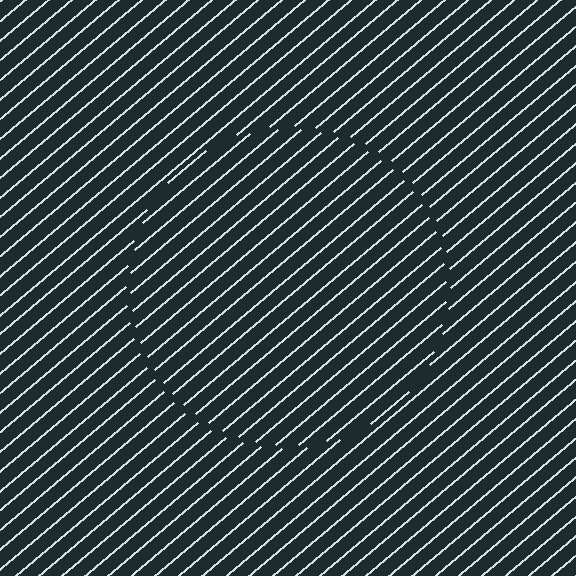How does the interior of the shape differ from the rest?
The interior of the shape contains the same grating, shifted by half a period — the contour is defined by the phase discontinuity where line-ends from the inner and outer gratings abut.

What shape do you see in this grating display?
An illusory circle. The interior of the shape contains the same grating, shifted by half a period — the contour is defined by the phase discontinuity where line-ends from the inner and outer gratings abut.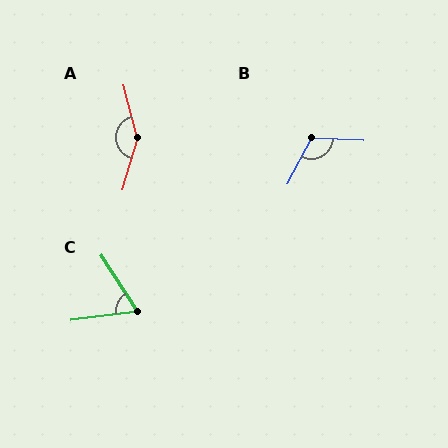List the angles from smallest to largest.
C (65°), B (115°), A (149°).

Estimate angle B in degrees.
Approximately 115 degrees.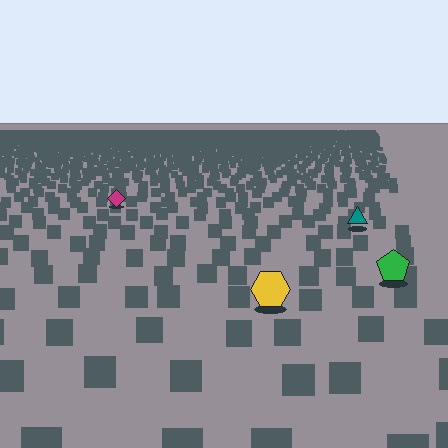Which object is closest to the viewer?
The yellow hexagon is closest. The texture marks near it are larger and more spread out.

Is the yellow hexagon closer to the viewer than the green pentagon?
Yes. The yellow hexagon is closer — you can tell from the texture gradient: the ground texture is coarser near it.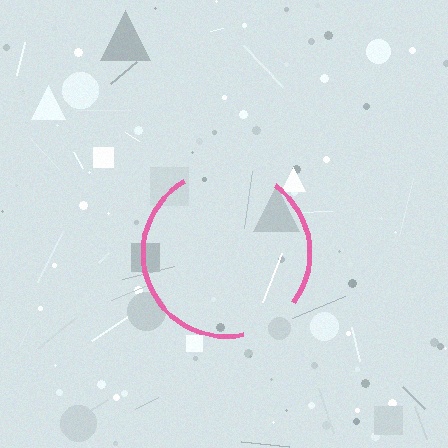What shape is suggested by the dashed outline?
The dashed outline suggests a circle.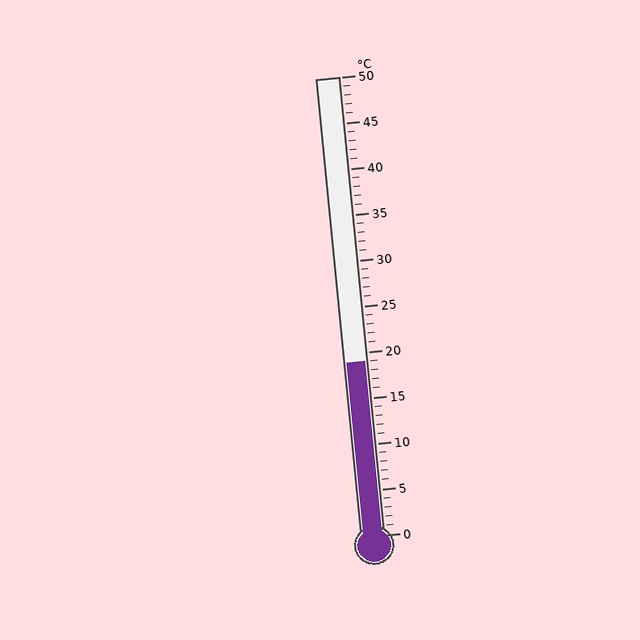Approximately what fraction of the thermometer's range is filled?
The thermometer is filled to approximately 40% of its range.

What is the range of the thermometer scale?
The thermometer scale ranges from 0°C to 50°C.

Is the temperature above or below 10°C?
The temperature is above 10°C.